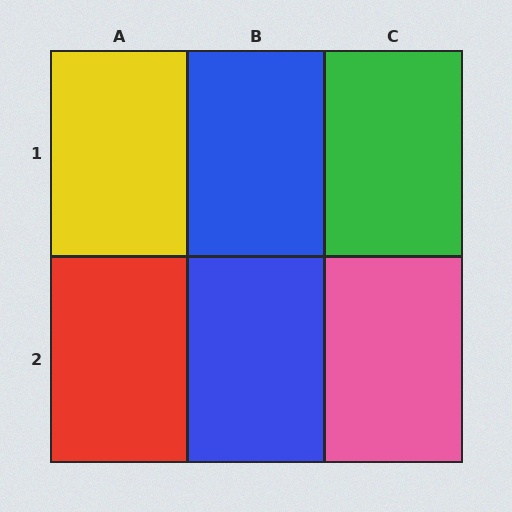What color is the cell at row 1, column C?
Green.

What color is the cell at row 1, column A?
Yellow.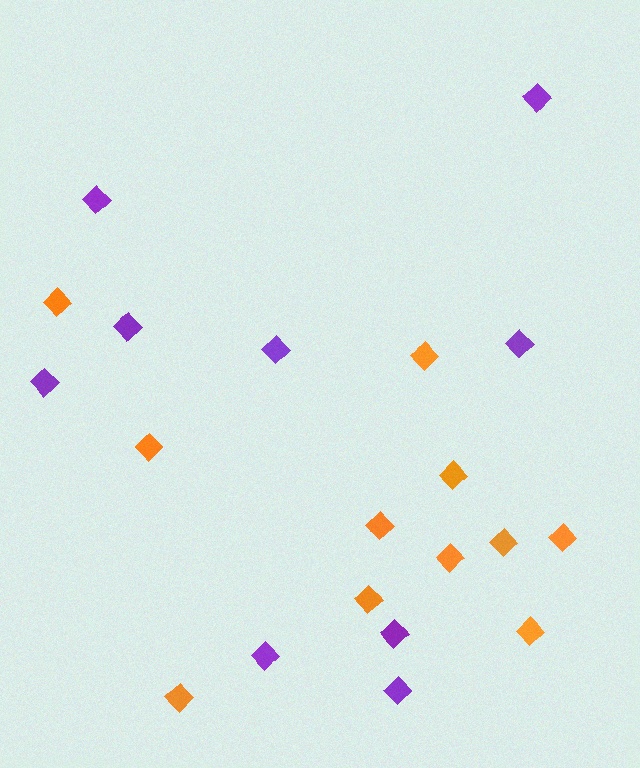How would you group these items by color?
There are 2 groups: one group of orange diamonds (11) and one group of purple diamonds (9).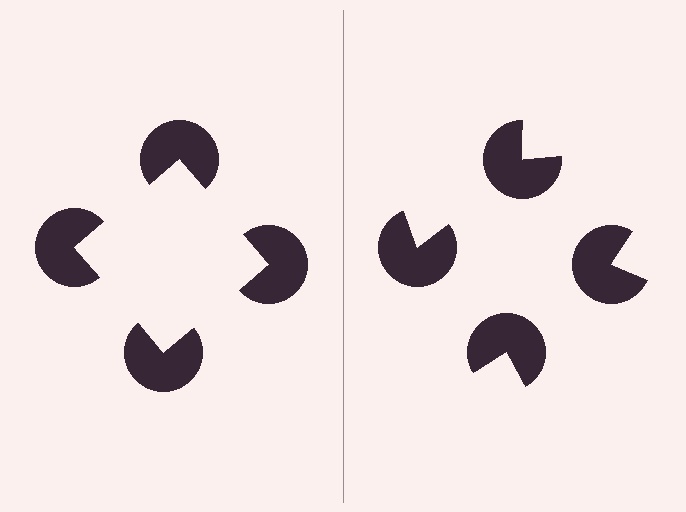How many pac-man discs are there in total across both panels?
8 — 4 on each side.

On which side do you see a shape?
An illusory square appears on the left side. On the right side the wedge cuts are rotated, so no coherent shape forms.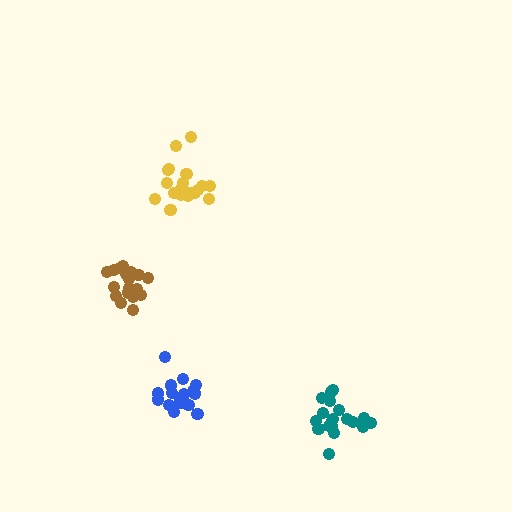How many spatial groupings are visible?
There are 4 spatial groupings.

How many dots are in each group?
Group 1: 21 dots, Group 2: 16 dots, Group 3: 19 dots, Group 4: 21 dots (77 total).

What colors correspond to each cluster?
The clusters are colored: yellow, blue, teal, brown.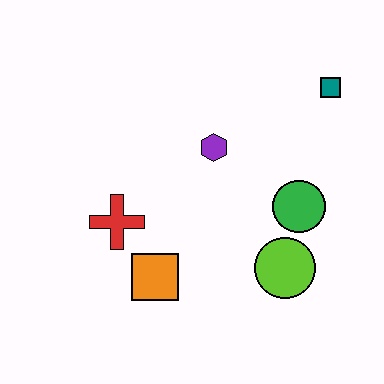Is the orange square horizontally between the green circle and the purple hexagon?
No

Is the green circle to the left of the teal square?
Yes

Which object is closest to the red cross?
The orange square is closest to the red cross.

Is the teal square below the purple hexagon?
No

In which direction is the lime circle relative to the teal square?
The lime circle is below the teal square.